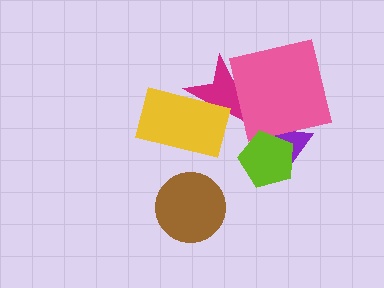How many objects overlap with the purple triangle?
2 objects overlap with the purple triangle.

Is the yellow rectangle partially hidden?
No, no other shape covers it.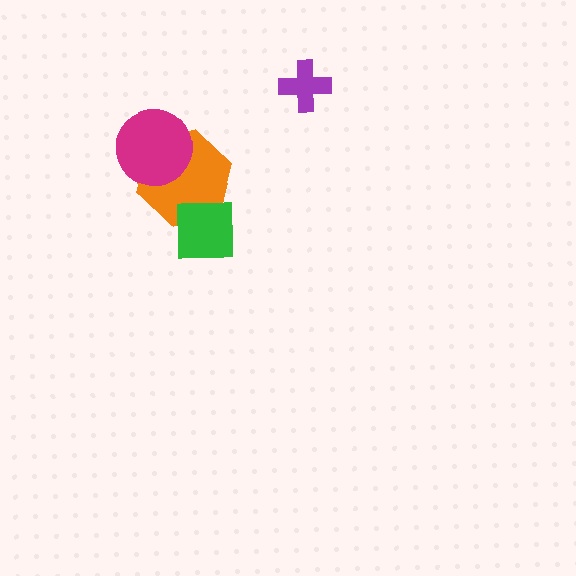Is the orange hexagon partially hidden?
Yes, it is partially covered by another shape.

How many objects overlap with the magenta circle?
1 object overlaps with the magenta circle.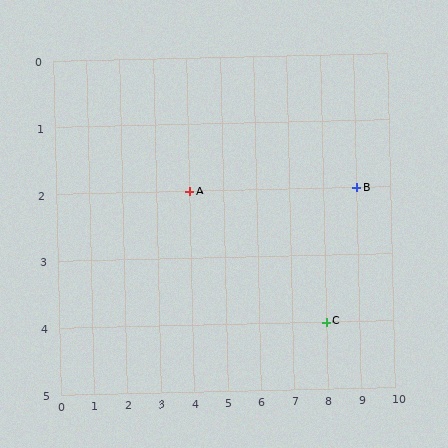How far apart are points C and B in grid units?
Points C and B are 1 column and 2 rows apart (about 2.2 grid units diagonally).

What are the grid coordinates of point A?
Point A is at grid coordinates (4, 2).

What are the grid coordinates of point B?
Point B is at grid coordinates (9, 2).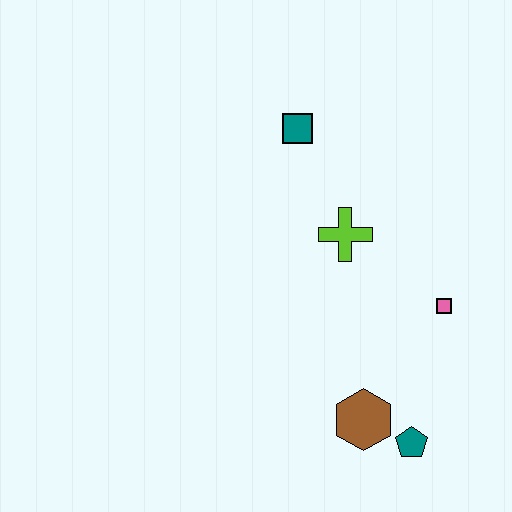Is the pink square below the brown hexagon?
No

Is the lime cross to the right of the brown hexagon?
No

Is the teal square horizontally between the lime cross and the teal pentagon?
No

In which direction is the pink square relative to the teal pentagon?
The pink square is above the teal pentagon.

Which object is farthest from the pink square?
The teal square is farthest from the pink square.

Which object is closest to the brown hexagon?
The teal pentagon is closest to the brown hexagon.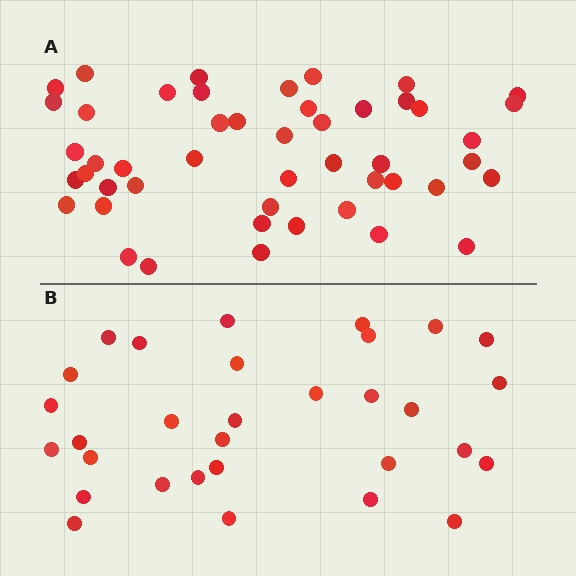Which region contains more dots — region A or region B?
Region A (the top region) has more dots.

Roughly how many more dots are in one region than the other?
Region A has approximately 15 more dots than region B.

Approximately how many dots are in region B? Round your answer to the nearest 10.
About 30 dots. (The exact count is 31, which rounds to 30.)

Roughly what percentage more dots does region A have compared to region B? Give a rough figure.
About 55% more.